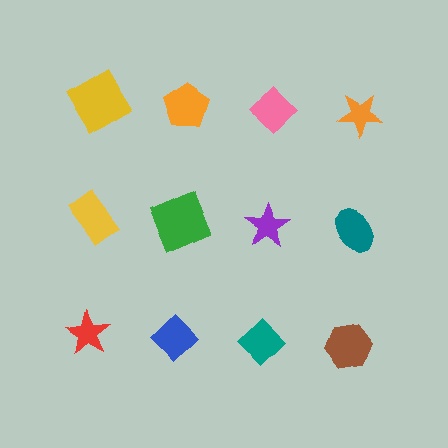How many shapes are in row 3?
4 shapes.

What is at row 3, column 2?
A blue diamond.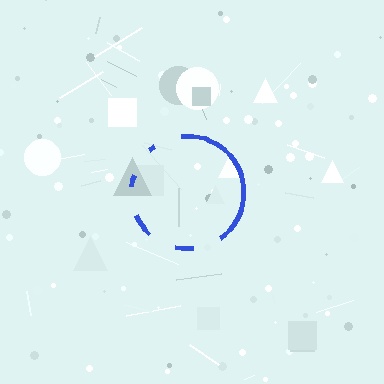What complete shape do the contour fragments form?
The contour fragments form a circle.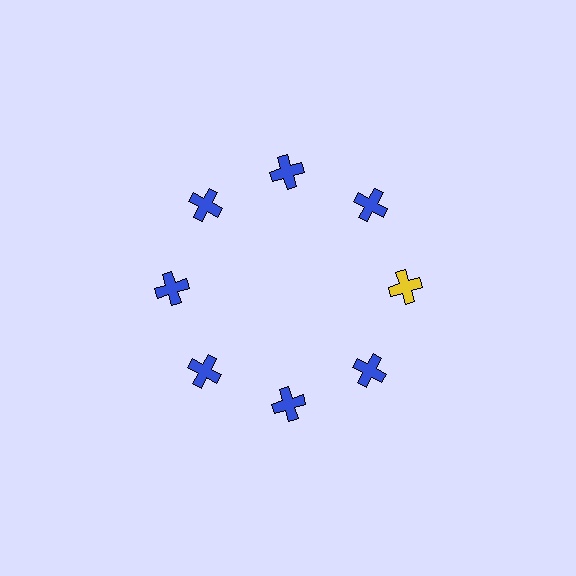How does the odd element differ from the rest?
It has a different color: yellow instead of blue.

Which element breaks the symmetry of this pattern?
The yellow cross at roughly the 3 o'clock position breaks the symmetry. All other shapes are blue crosses.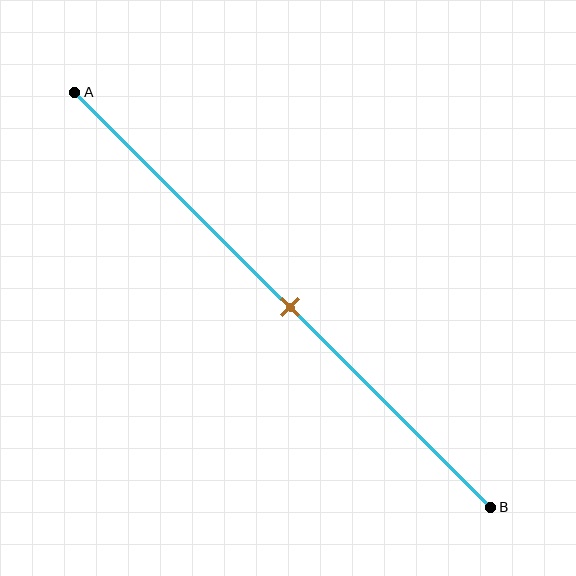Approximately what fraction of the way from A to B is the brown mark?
The brown mark is approximately 50% of the way from A to B.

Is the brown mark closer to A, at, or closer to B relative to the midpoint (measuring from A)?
The brown mark is approximately at the midpoint of segment AB.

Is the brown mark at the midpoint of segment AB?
Yes, the mark is approximately at the midpoint.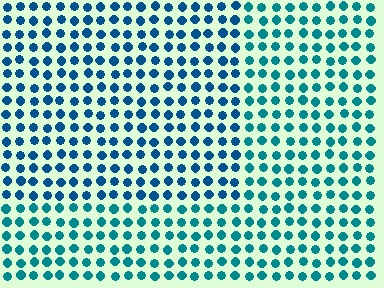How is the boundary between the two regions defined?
The boundary is defined purely by a slight shift in hue (about 24 degrees). Spacing, size, and orientation are identical on both sides.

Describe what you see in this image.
The image is filled with small teal elements in a uniform arrangement. A rectangle-shaped region is visible where the elements are tinted to a slightly different hue, forming a subtle color boundary.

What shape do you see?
I see a rectangle.